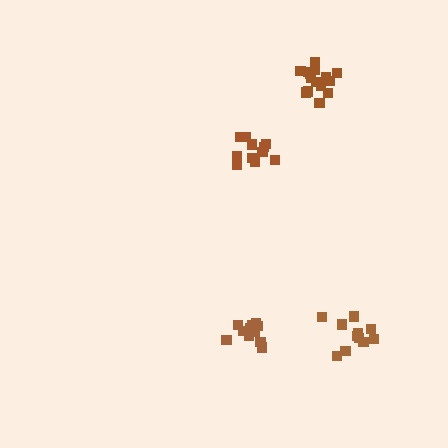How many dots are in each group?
Group 1: 11 dots, Group 2: 12 dots, Group 3: 12 dots, Group 4: 16 dots (51 total).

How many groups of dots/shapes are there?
There are 4 groups.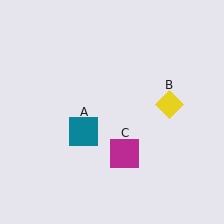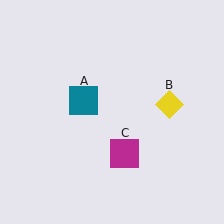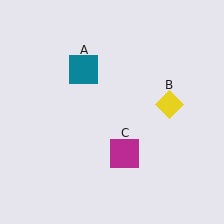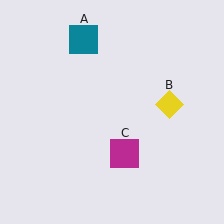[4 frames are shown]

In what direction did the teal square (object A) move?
The teal square (object A) moved up.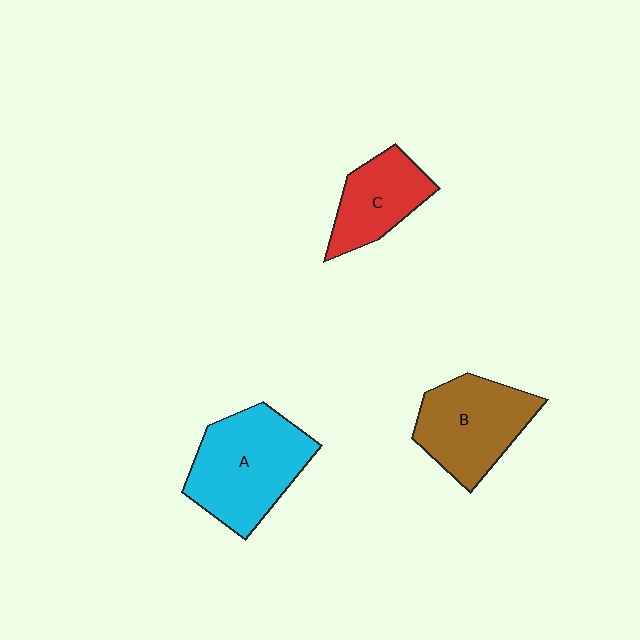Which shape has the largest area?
Shape A (cyan).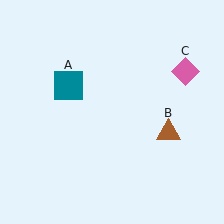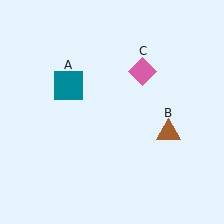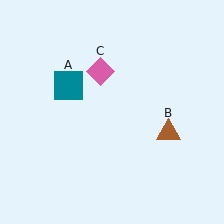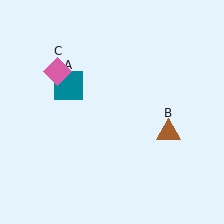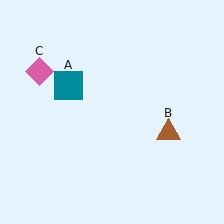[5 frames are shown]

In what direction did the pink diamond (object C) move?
The pink diamond (object C) moved left.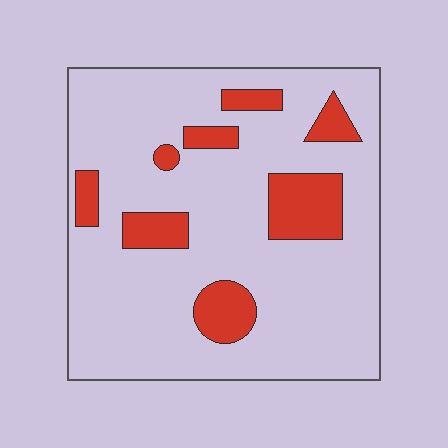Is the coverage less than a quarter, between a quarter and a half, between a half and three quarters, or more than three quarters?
Less than a quarter.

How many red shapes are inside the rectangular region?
8.